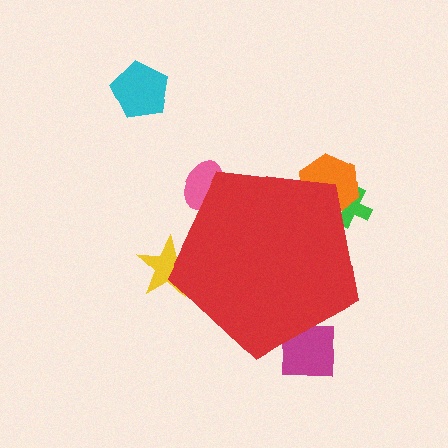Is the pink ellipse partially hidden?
Yes, the pink ellipse is partially hidden behind the red pentagon.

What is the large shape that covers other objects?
A red pentagon.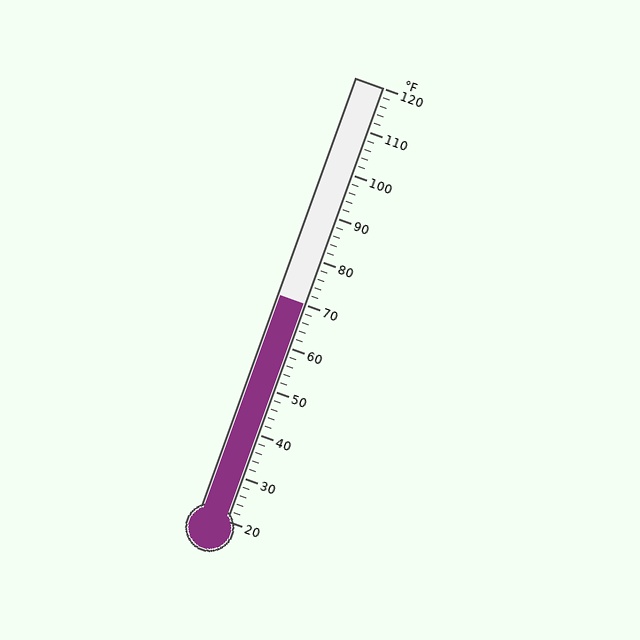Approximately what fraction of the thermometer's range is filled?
The thermometer is filled to approximately 50% of its range.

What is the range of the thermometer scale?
The thermometer scale ranges from 20°F to 120°F.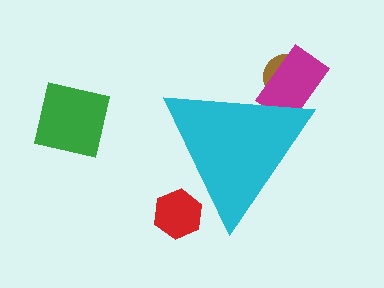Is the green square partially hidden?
No, the green square is fully visible.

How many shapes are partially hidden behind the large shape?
3 shapes are partially hidden.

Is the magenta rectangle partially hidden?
Yes, the magenta rectangle is partially hidden behind the cyan triangle.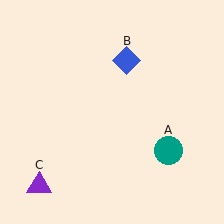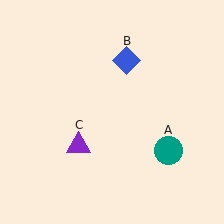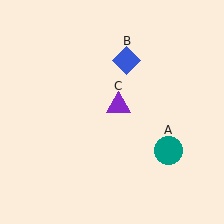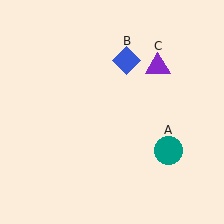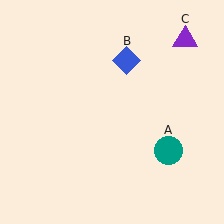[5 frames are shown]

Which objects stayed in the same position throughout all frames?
Teal circle (object A) and blue diamond (object B) remained stationary.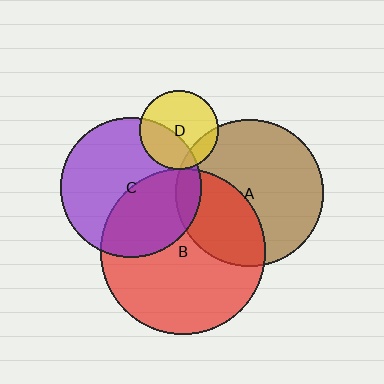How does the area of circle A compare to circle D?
Approximately 3.4 times.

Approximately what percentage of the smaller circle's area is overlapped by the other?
Approximately 15%.